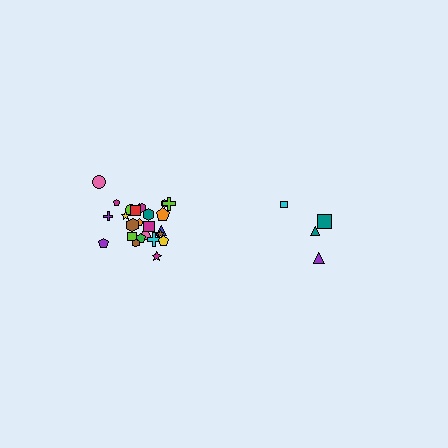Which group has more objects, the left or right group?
The left group.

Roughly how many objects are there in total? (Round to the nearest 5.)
Roughly 30 objects in total.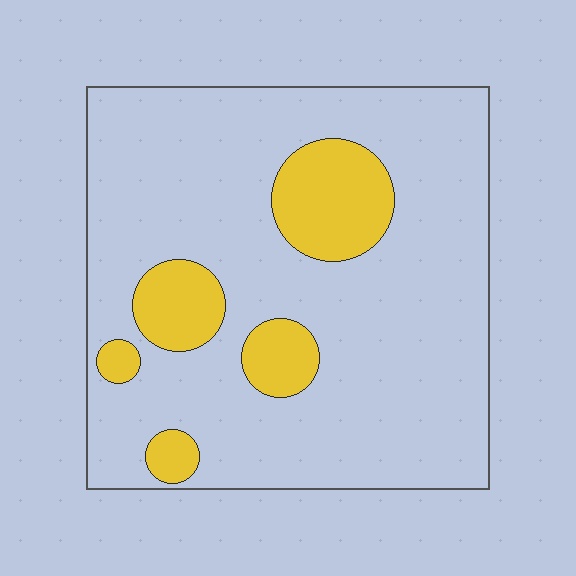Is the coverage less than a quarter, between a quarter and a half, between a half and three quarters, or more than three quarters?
Less than a quarter.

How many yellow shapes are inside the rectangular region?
5.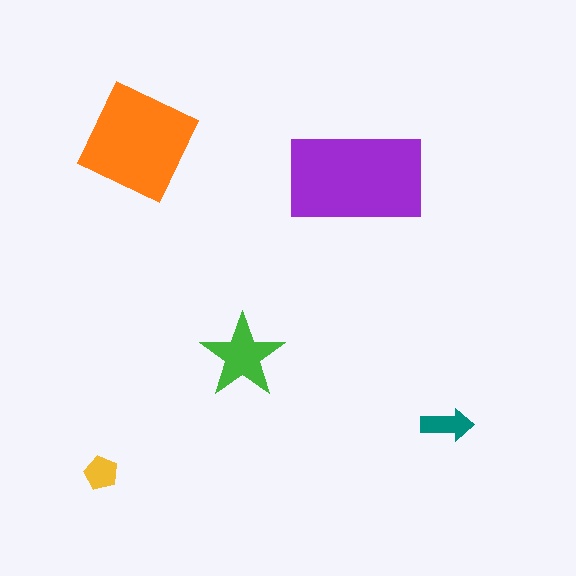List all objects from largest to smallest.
The purple rectangle, the orange diamond, the green star, the teal arrow, the yellow pentagon.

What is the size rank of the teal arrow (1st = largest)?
4th.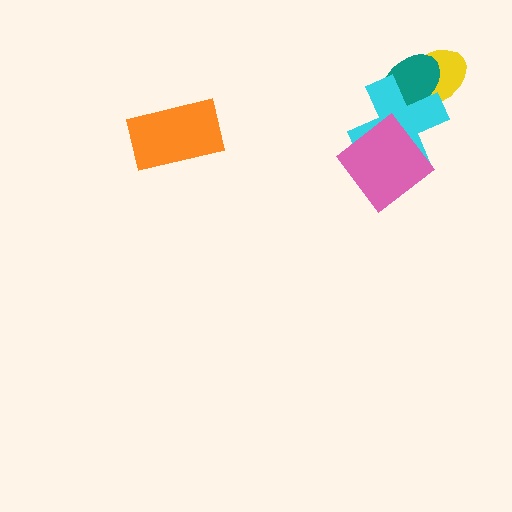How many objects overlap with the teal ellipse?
2 objects overlap with the teal ellipse.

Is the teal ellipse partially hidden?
Yes, it is partially covered by another shape.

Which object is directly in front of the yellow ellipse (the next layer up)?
The teal ellipse is directly in front of the yellow ellipse.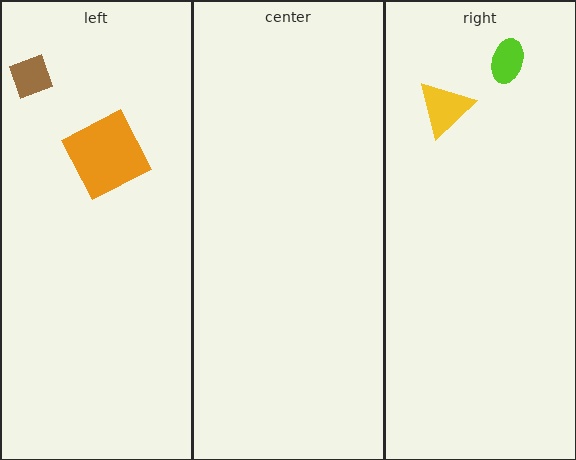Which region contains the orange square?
The left region.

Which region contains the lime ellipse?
The right region.